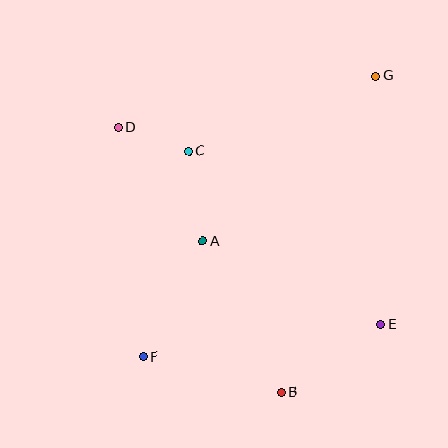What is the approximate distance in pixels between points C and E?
The distance between C and E is approximately 259 pixels.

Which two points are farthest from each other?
Points F and G are farthest from each other.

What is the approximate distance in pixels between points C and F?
The distance between C and F is approximately 210 pixels.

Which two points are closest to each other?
Points C and D are closest to each other.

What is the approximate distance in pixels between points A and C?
The distance between A and C is approximately 91 pixels.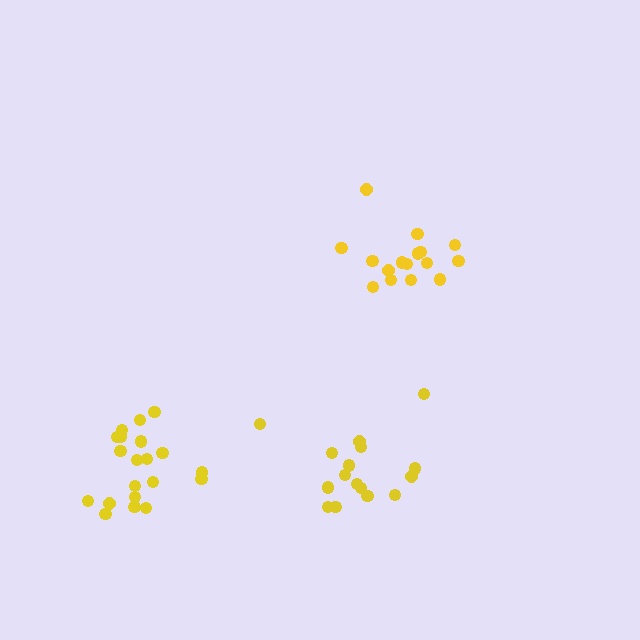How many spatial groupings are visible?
There are 3 spatial groupings.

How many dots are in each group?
Group 1: 20 dots, Group 2: 16 dots, Group 3: 16 dots (52 total).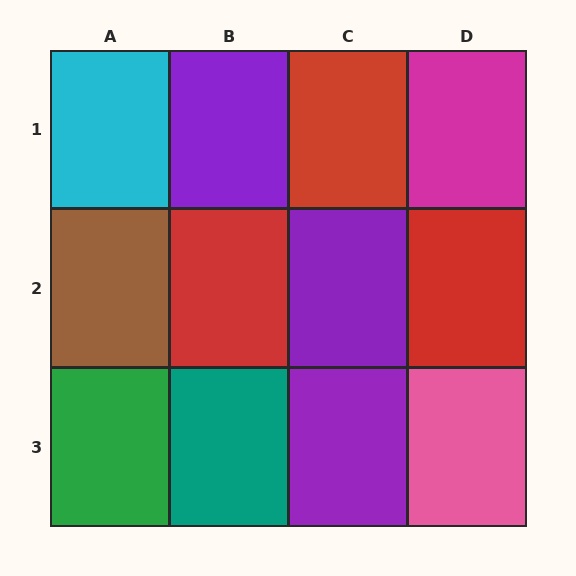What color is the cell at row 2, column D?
Red.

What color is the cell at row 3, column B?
Teal.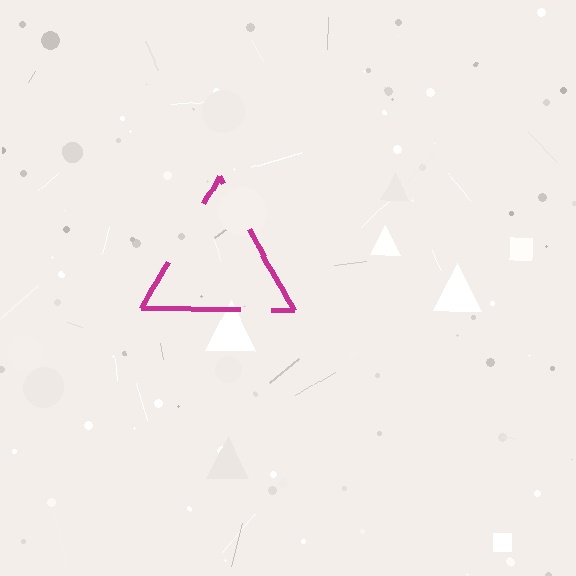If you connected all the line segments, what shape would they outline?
They would outline a triangle.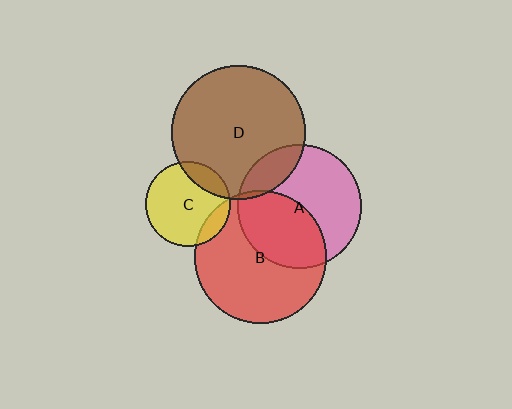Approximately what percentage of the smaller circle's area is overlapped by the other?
Approximately 15%.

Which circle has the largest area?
Circle D (brown).